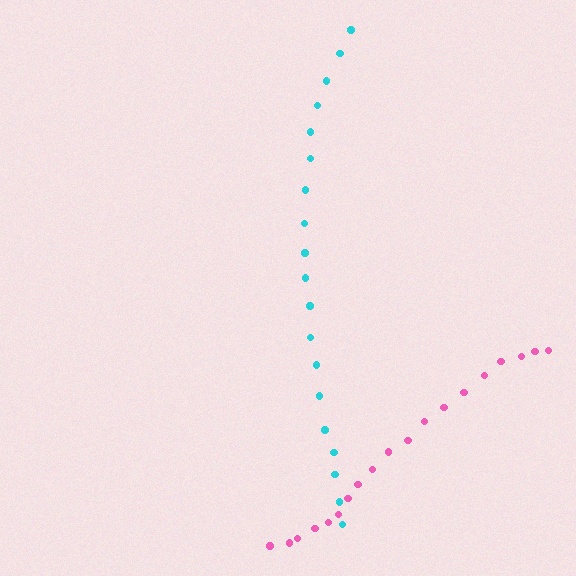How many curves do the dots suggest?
There are 2 distinct paths.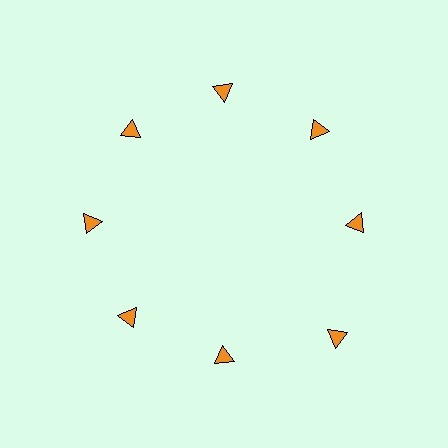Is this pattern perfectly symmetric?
No. The 8 orange triangles are arranged in a ring, but one element near the 4 o'clock position is pushed outward from the center, breaking the 8-fold rotational symmetry.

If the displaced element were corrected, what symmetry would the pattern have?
It would have 8-fold rotational symmetry — the pattern would map onto itself every 45 degrees.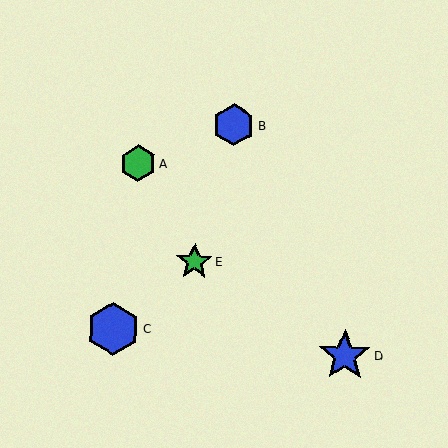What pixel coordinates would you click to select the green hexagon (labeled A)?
Click at (138, 163) to select the green hexagon A.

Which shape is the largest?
The blue hexagon (labeled C) is the largest.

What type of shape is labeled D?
Shape D is a blue star.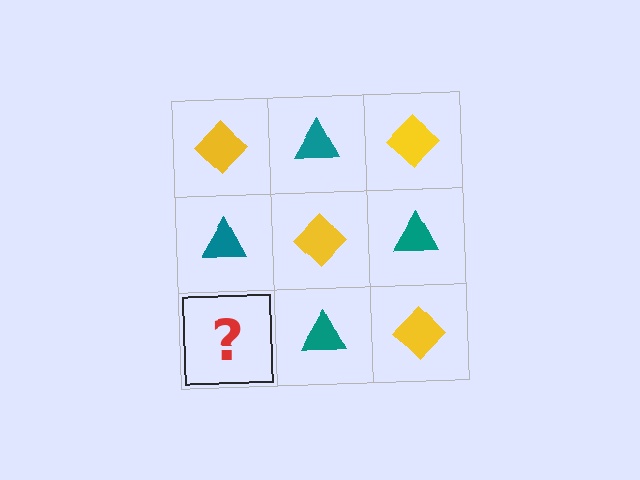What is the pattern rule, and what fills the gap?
The rule is that it alternates yellow diamond and teal triangle in a checkerboard pattern. The gap should be filled with a yellow diamond.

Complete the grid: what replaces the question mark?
The question mark should be replaced with a yellow diamond.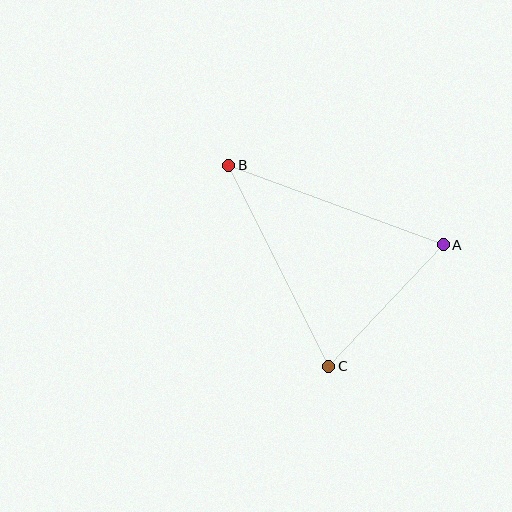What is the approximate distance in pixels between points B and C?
The distance between B and C is approximately 224 pixels.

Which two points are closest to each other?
Points A and C are closest to each other.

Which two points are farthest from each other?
Points A and B are farthest from each other.